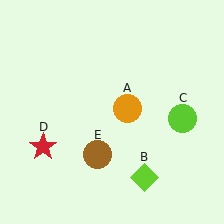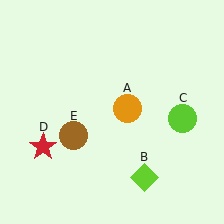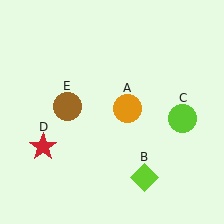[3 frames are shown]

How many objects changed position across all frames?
1 object changed position: brown circle (object E).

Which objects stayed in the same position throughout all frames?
Orange circle (object A) and lime diamond (object B) and lime circle (object C) and red star (object D) remained stationary.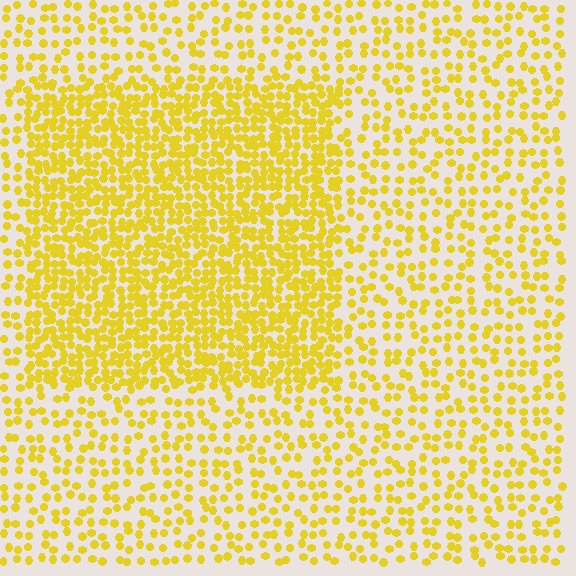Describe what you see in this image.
The image contains small yellow elements arranged at two different densities. A rectangle-shaped region is visible where the elements are more densely packed than the surrounding area.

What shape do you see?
I see a rectangle.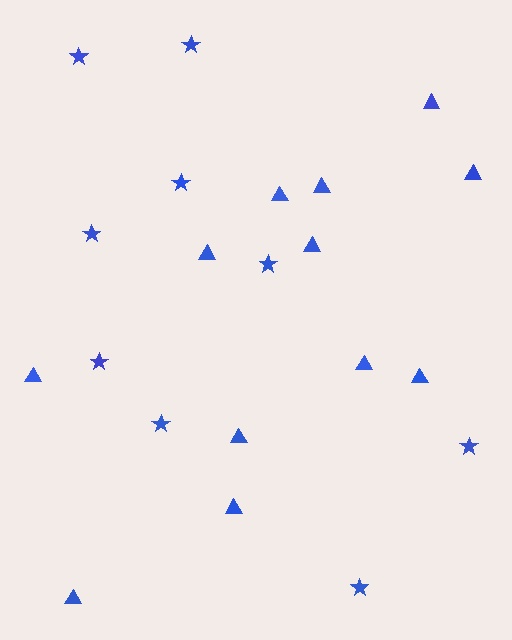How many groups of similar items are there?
There are 2 groups: one group of triangles (12) and one group of stars (9).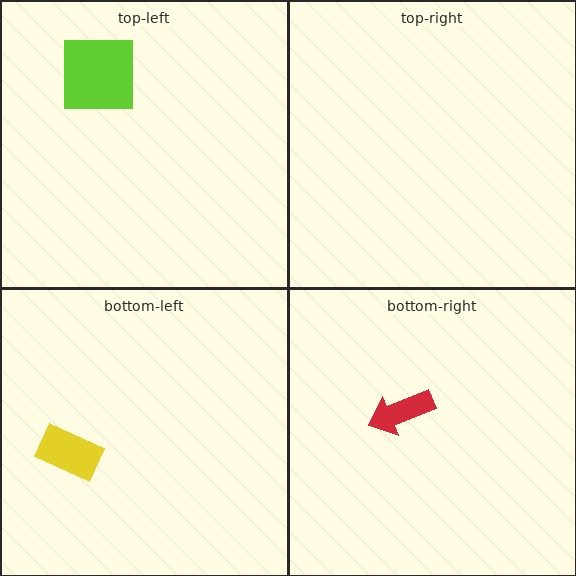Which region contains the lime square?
The top-left region.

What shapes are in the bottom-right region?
The red arrow.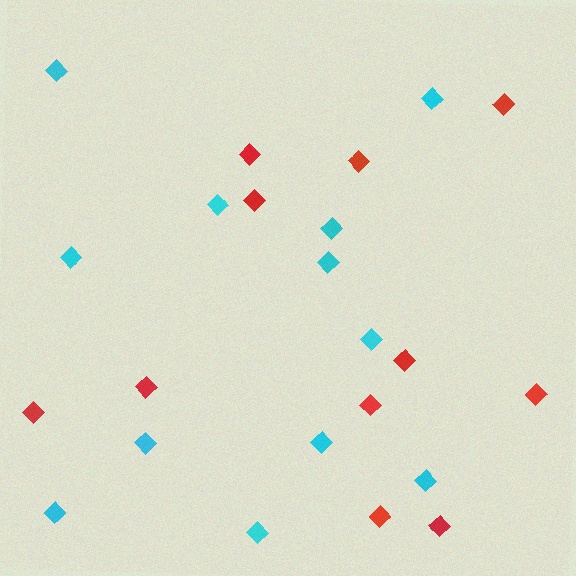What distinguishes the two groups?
There are 2 groups: one group of red diamonds (11) and one group of cyan diamonds (12).